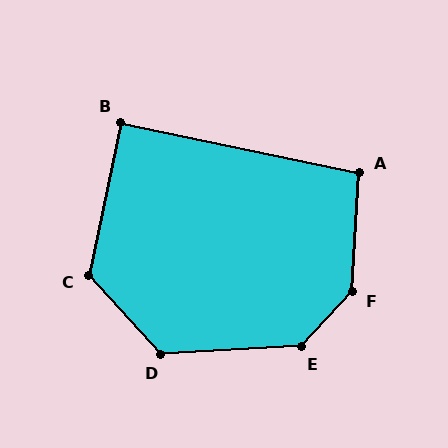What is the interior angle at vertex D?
Approximately 129 degrees (obtuse).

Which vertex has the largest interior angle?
F, at approximately 141 degrees.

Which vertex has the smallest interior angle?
B, at approximately 90 degrees.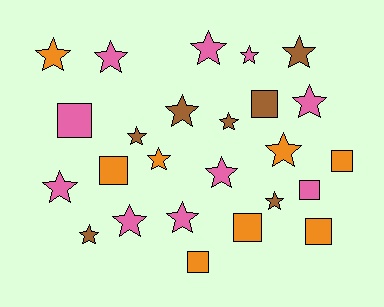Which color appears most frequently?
Pink, with 10 objects.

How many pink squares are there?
There are 2 pink squares.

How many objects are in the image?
There are 25 objects.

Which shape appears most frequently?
Star, with 17 objects.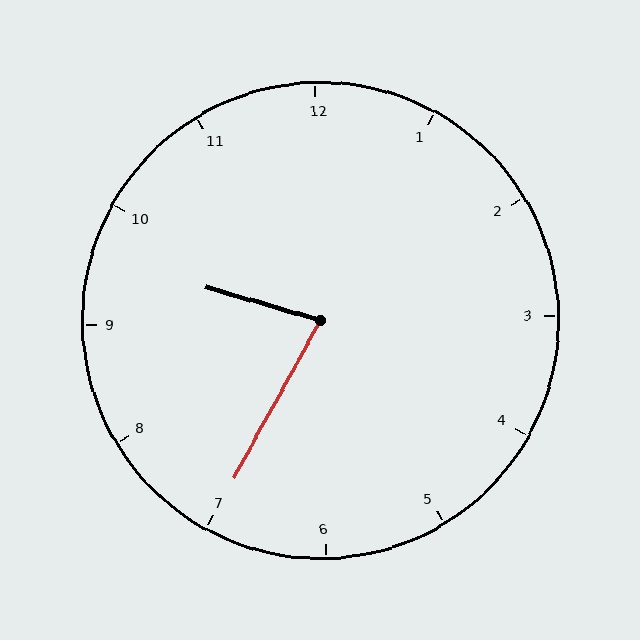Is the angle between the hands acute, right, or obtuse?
It is acute.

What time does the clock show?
9:35.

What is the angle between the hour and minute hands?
Approximately 78 degrees.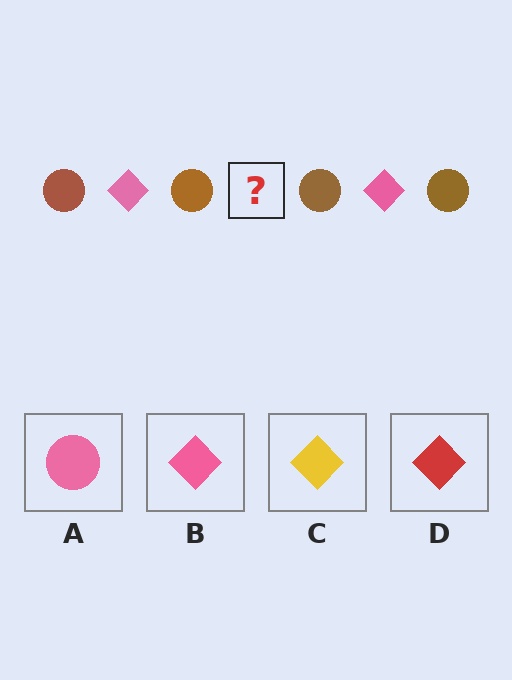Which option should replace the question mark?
Option B.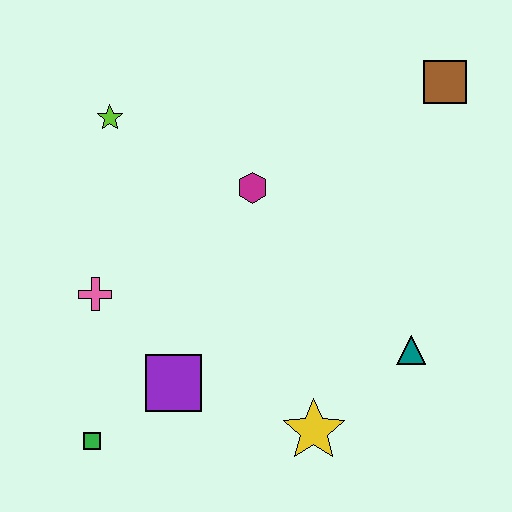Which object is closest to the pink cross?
The purple square is closest to the pink cross.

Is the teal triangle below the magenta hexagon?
Yes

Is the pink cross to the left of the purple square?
Yes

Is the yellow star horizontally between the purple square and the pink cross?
No